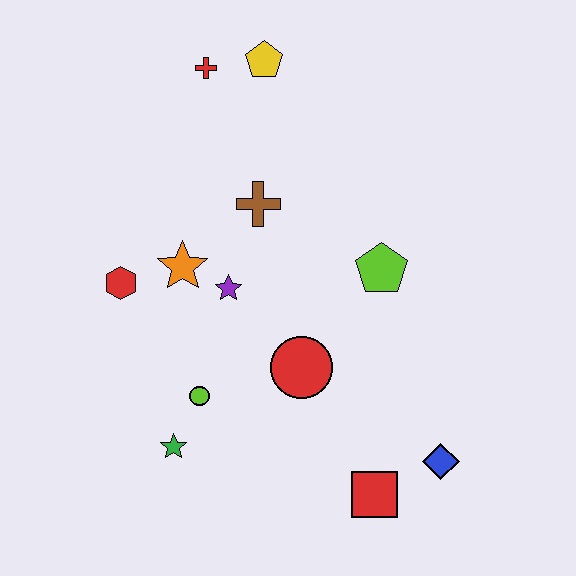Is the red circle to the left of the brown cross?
No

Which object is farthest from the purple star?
The blue diamond is farthest from the purple star.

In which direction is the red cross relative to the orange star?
The red cross is above the orange star.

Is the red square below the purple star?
Yes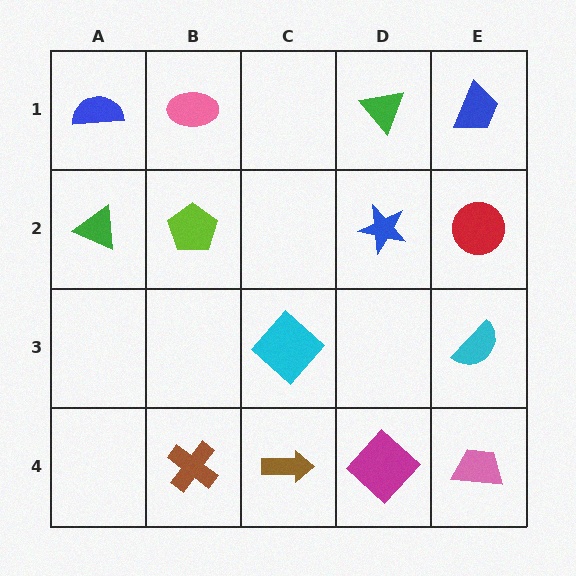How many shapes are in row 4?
4 shapes.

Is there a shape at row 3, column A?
No, that cell is empty.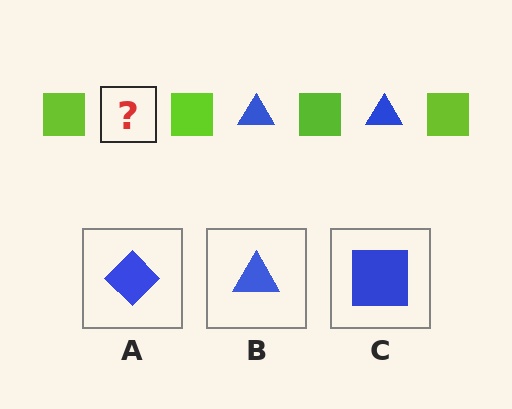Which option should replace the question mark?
Option B.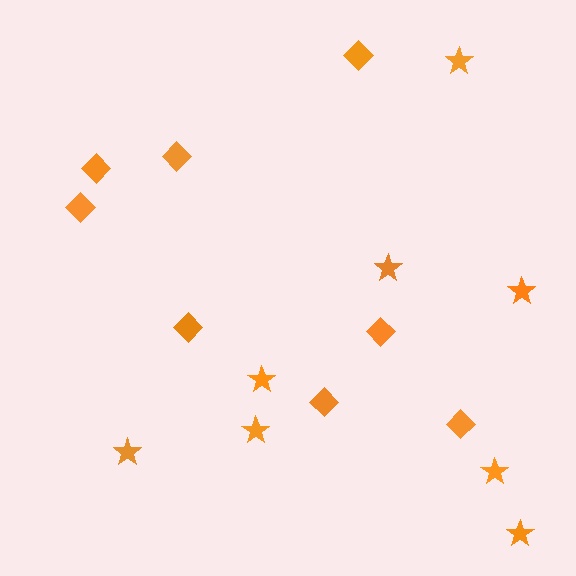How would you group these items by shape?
There are 2 groups: one group of stars (8) and one group of diamonds (8).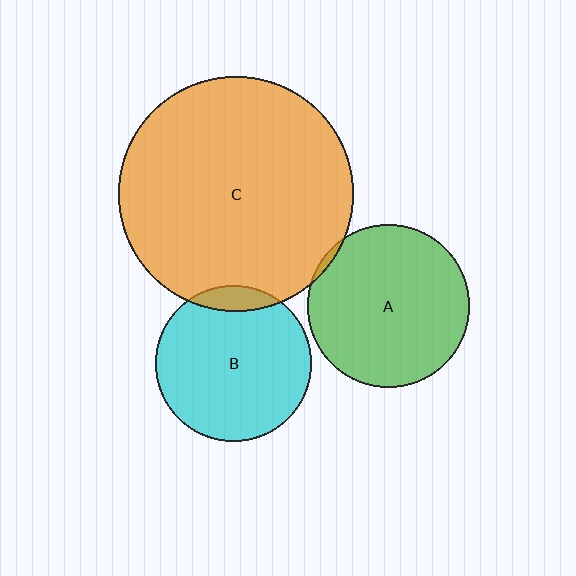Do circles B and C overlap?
Yes.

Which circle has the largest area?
Circle C (orange).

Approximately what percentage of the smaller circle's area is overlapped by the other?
Approximately 10%.